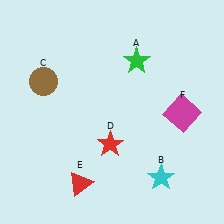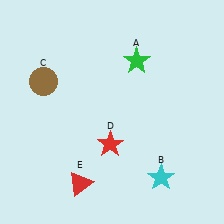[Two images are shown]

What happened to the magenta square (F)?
The magenta square (F) was removed in Image 2. It was in the bottom-right area of Image 1.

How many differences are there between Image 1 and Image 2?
There is 1 difference between the two images.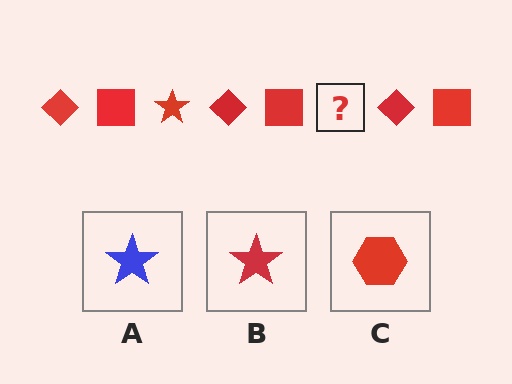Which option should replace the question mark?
Option B.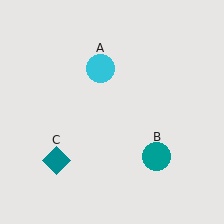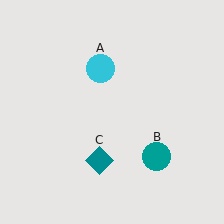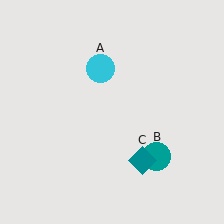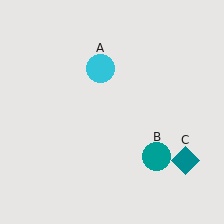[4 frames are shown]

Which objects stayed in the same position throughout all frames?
Cyan circle (object A) and teal circle (object B) remained stationary.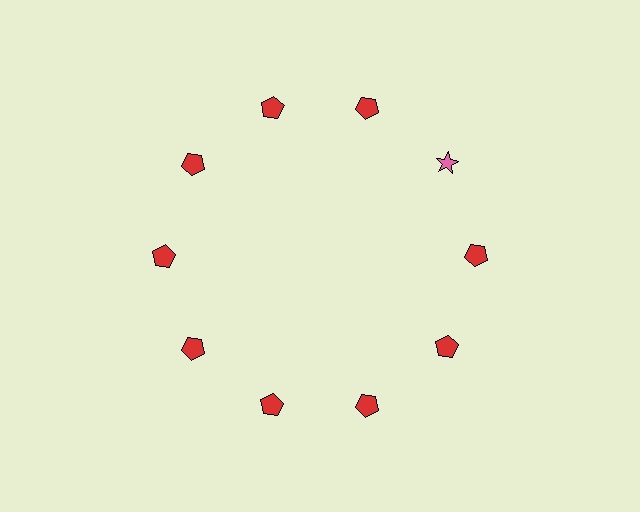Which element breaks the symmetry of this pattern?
The pink star at roughly the 2 o'clock position breaks the symmetry. All other shapes are red pentagons.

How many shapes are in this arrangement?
There are 10 shapes arranged in a ring pattern.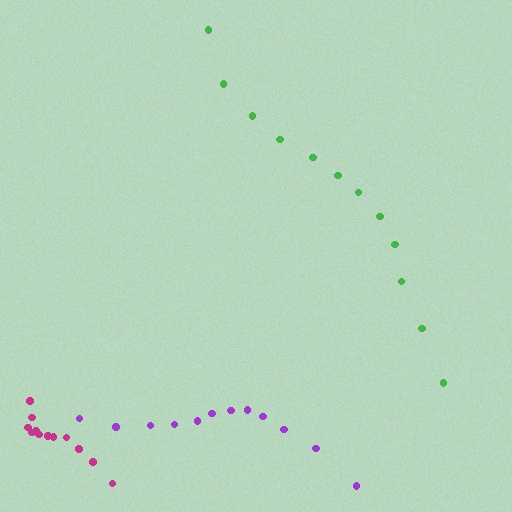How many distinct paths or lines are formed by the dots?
There are 3 distinct paths.